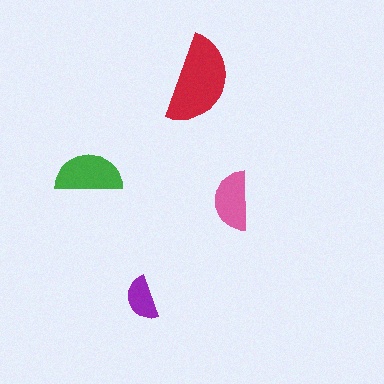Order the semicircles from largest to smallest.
the red one, the green one, the pink one, the purple one.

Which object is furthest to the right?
The pink semicircle is rightmost.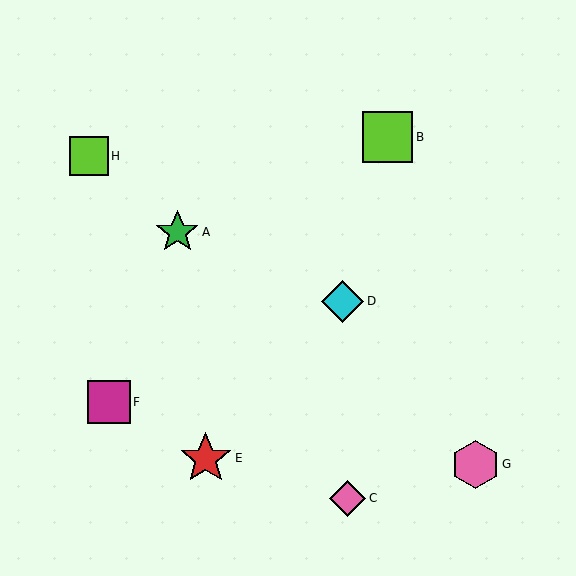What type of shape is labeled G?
Shape G is a pink hexagon.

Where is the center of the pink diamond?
The center of the pink diamond is at (348, 498).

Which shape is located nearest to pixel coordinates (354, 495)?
The pink diamond (labeled C) at (348, 498) is nearest to that location.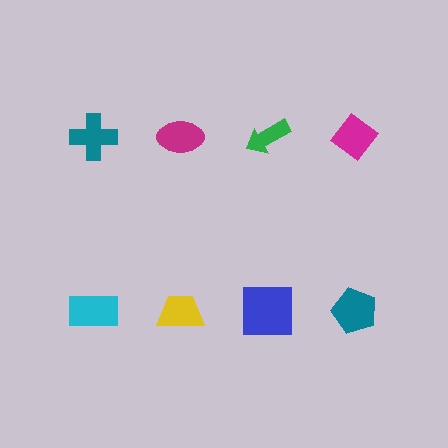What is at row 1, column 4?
A magenta diamond.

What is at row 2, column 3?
A blue square.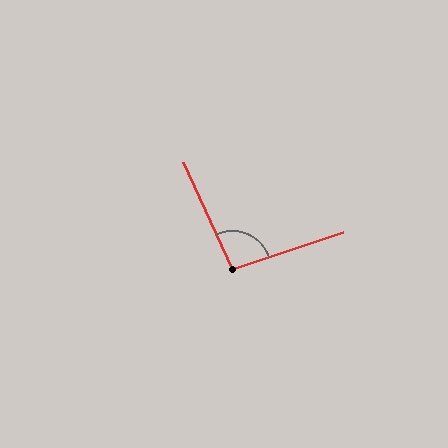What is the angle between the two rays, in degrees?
Approximately 96 degrees.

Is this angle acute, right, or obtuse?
It is obtuse.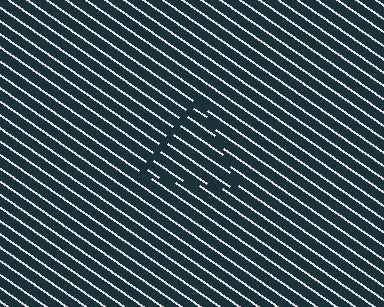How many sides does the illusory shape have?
3 sides — the line-ends trace a triangle.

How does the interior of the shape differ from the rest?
The interior of the shape contains the same grating, shifted by half a period — the contour is defined by the phase discontinuity where line-ends from the inner and outer gratings abut.